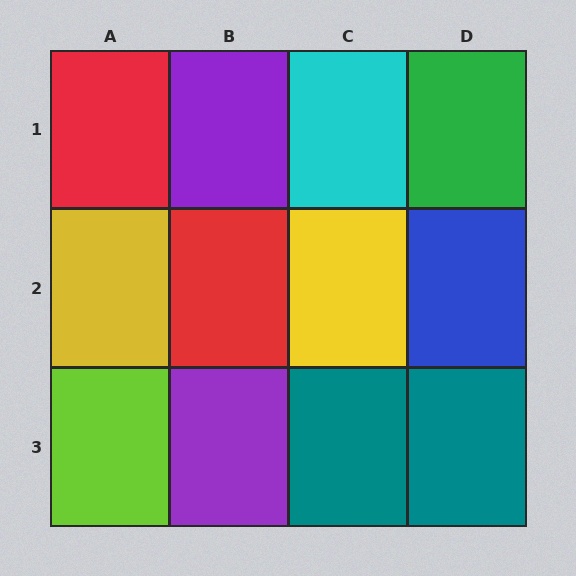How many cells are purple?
2 cells are purple.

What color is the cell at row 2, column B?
Red.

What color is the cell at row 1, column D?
Green.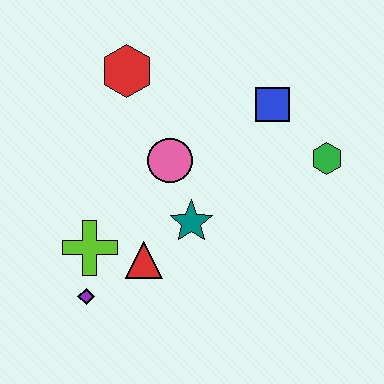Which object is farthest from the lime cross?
The green hexagon is farthest from the lime cross.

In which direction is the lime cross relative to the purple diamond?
The lime cross is above the purple diamond.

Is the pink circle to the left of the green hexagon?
Yes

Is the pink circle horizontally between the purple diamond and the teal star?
Yes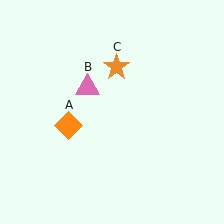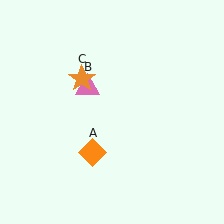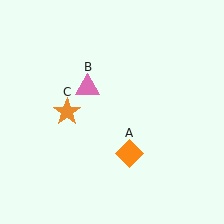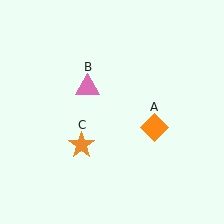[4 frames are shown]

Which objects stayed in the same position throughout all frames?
Pink triangle (object B) remained stationary.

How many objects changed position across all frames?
2 objects changed position: orange diamond (object A), orange star (object C).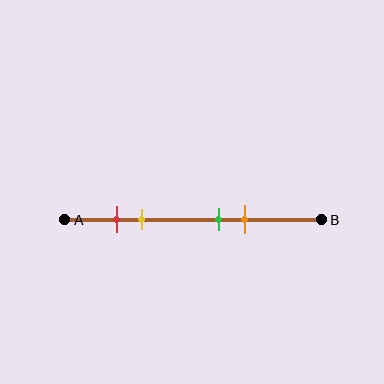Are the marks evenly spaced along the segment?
No, the marks are not evenly spaced.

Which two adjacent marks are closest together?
The red and yellow marks are the closest adjacent pair.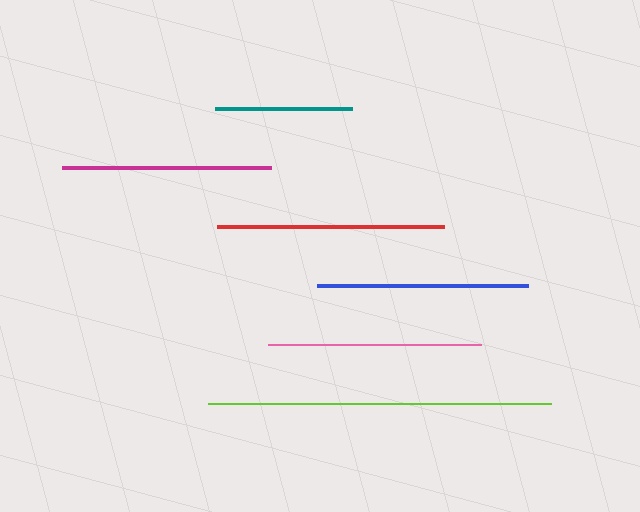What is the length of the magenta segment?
The magenta segment is approximately 209 pixels long.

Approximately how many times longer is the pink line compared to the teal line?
The pink line is approximately 1.6 times the length of the teal line.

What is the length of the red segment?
The red segment is approximately 226 pixels long.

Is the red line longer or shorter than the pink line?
The red line is longer than the pink line.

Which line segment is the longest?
The lime line is the longest at approximately 343 pixels.